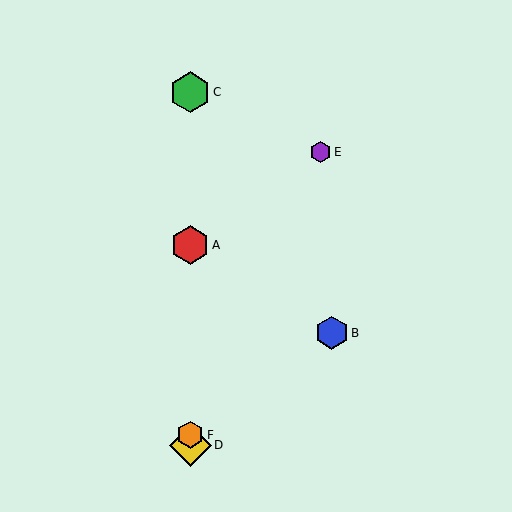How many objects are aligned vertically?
4 objects (A, C, D, F) are aligned vertically.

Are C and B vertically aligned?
No, C is at x≈190 and B is at x≈332.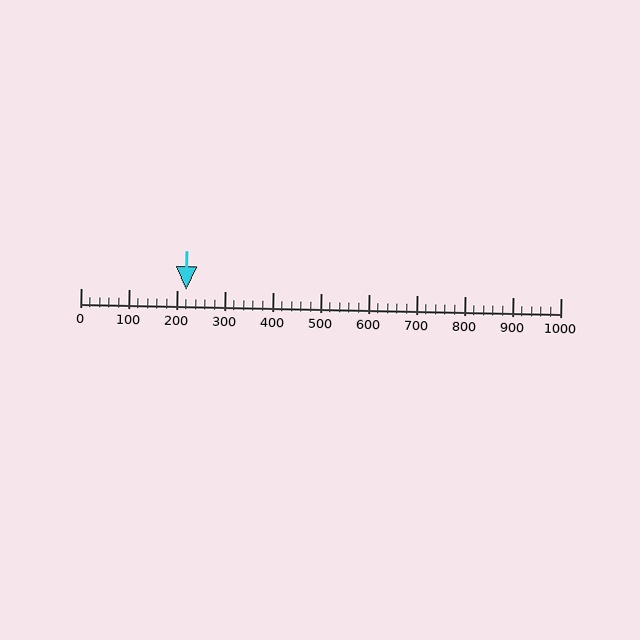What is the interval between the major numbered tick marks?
The major tick marks are spaced 100 units apart.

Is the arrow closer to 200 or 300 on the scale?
The arrow is closer to 200.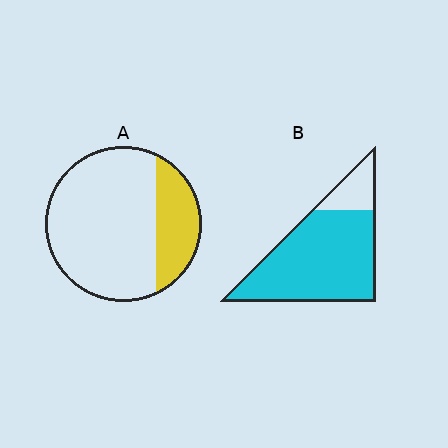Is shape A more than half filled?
No.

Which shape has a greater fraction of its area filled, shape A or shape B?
Shape B.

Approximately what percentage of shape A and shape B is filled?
A is approximately 25% and B is approximately 85%.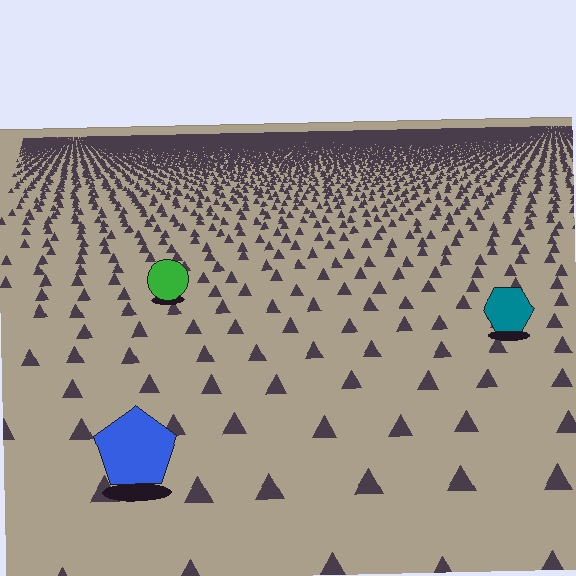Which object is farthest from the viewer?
The green circle is farthest from the viewer. It appears smaller and the ground texture around it is denser.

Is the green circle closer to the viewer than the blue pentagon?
No. The blue pentagon is closer — you can tell from the texture gradient: the ground texture is coarser near it.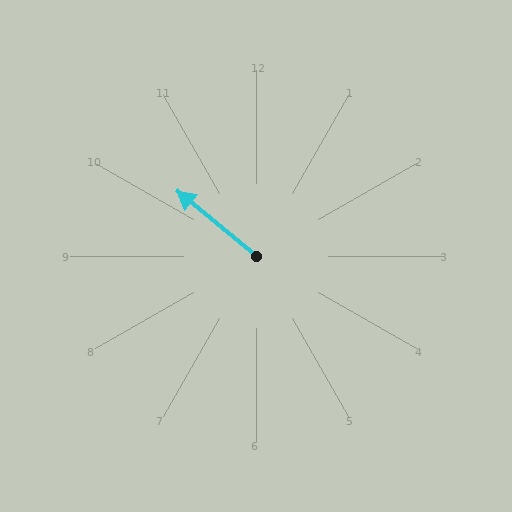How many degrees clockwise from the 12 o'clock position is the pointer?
Approximately 309 degrees.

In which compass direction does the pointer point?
Northwest.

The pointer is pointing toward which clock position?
Roughly 10 o'clock.